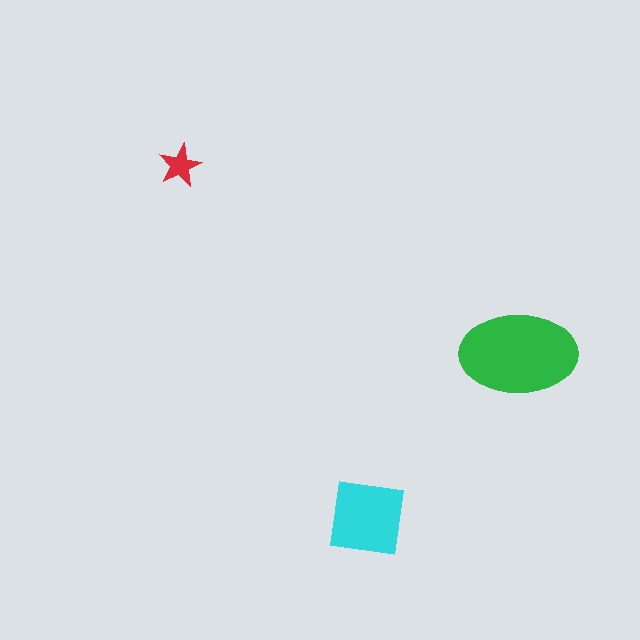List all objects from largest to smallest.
The green ellipse, the cyan square, the red star.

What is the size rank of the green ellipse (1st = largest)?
1st.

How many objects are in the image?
There are 3 objects in the image.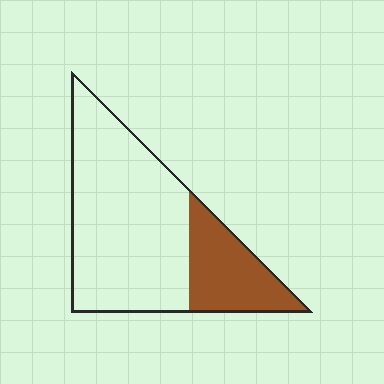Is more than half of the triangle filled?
No.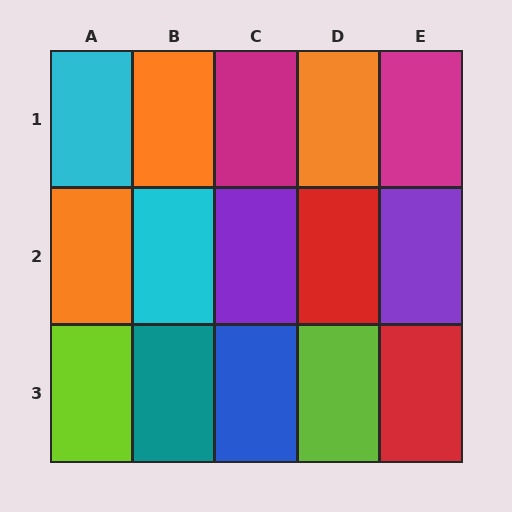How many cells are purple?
2 cells are purple.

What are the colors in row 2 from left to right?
Orange, cyan, purple, red, purple.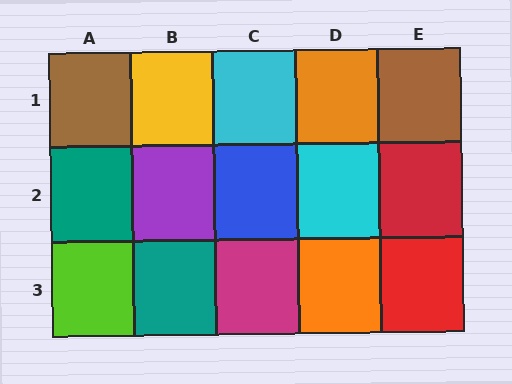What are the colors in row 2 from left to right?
Teal, purple, blue, cyan, red.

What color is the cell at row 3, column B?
Teal.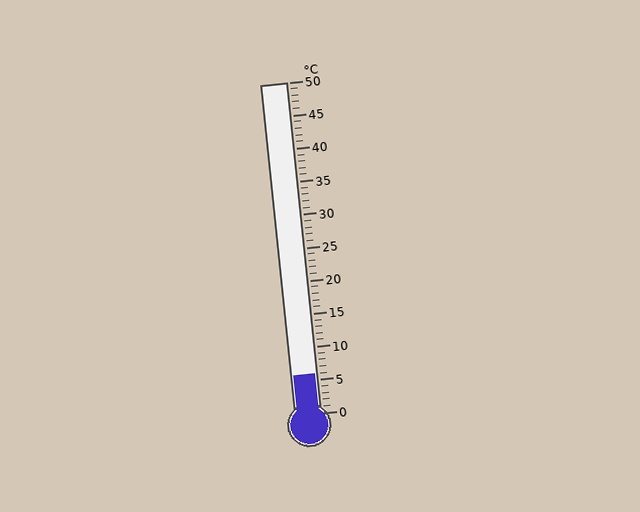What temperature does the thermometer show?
The thermometer shows approximately 6°C.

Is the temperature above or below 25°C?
The temperature is below 25°C.